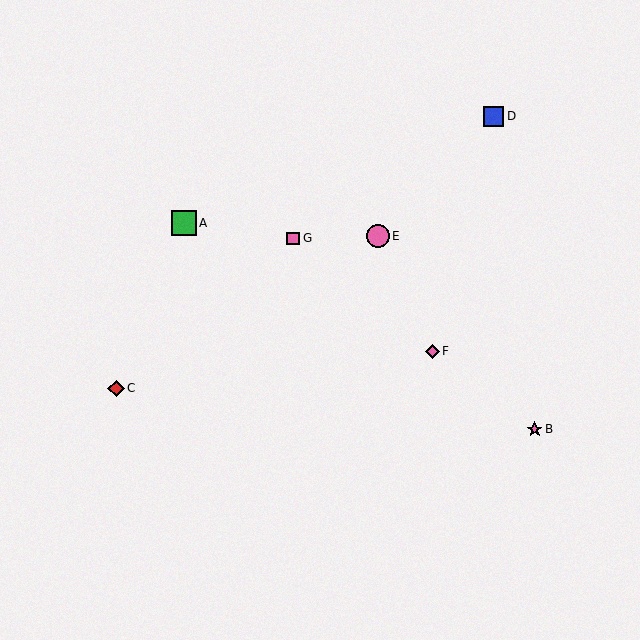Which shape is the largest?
The green square (labeled A) is the largest.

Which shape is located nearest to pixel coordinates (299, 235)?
The pink square (labeled G) at (293, 238) is nearest to that location.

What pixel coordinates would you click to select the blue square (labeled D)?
Click at (494, 116) to select the blue square D.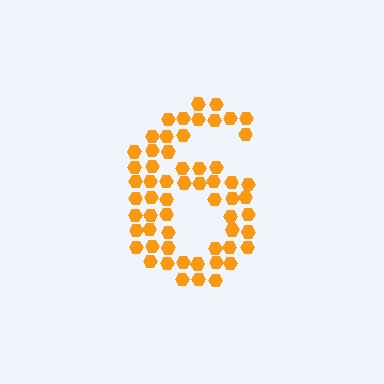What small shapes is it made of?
It is made of small hexagons.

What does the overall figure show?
The overall figure shows the digit 6.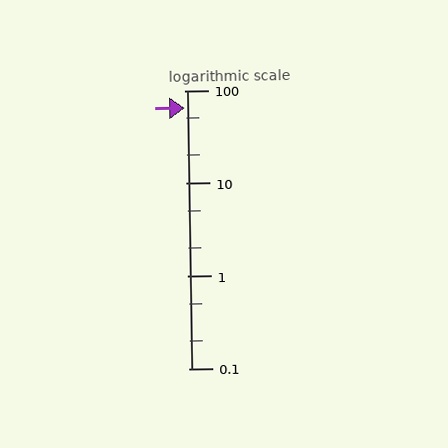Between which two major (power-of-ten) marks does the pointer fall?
The pointer is between 10 and 100.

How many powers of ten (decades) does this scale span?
The scale spans 3 decades, from 0.1 to 100.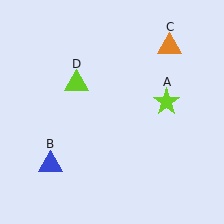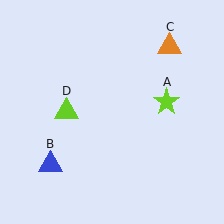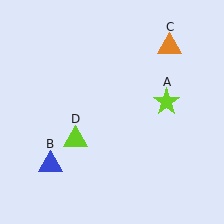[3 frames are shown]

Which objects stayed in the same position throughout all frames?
Lime star (object A) and blue triangle (object B) and orange triangle (object C) remained stationary.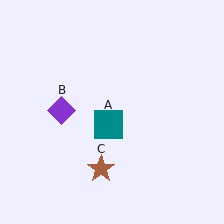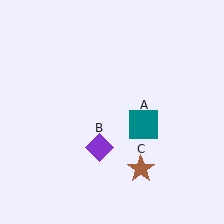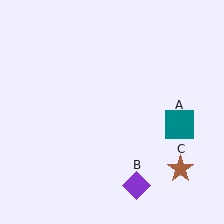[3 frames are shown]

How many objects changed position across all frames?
3 objects changed position: teal square (object A), purple diamond (object B), brown star (object C).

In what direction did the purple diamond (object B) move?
The purple diamond (object B) moved down and to the right.